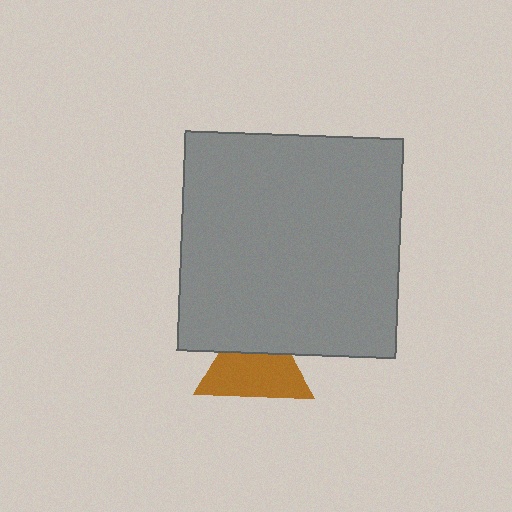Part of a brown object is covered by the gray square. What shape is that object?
It is a triangle.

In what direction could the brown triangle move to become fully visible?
The brown triangle could move down. That would shift it out from behind the gray square entirely.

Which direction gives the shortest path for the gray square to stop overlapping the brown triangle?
Moving up gives the shortest separation.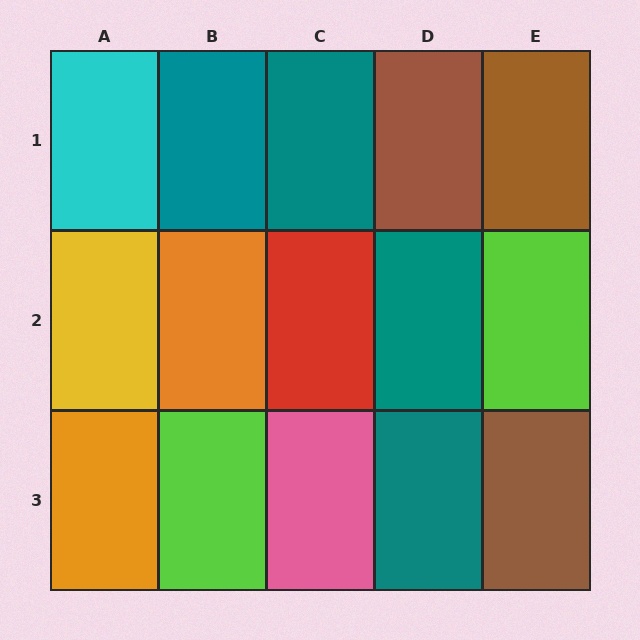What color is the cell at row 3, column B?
Lime.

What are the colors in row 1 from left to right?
Cyan, teal, teal, brown, brown.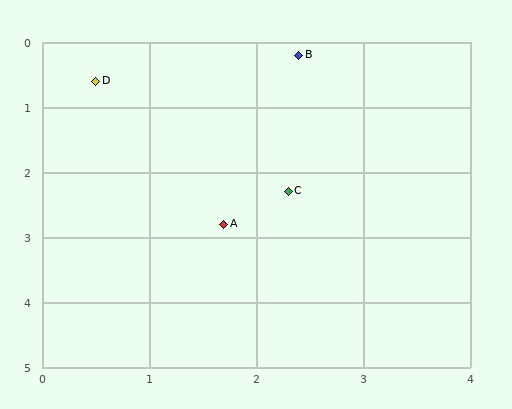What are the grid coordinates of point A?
Point A is at approximately (1.7, 2.8).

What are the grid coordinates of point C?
Point C is at approximately (2.3, 2.3).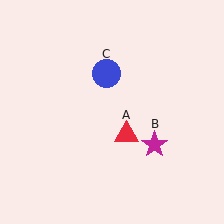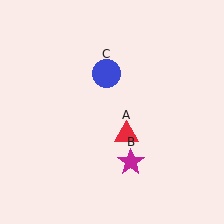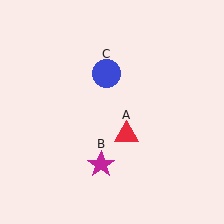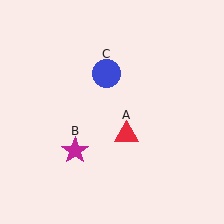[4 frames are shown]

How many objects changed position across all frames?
1 object changed position: magenta star (object B).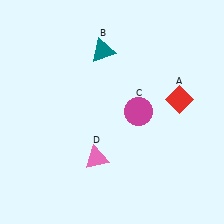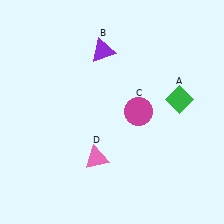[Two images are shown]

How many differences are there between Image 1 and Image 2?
There are 2 differences between the two images.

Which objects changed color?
A changed from red to green. B changed from teal to purple.